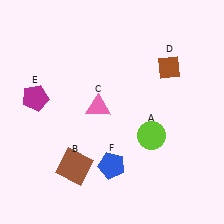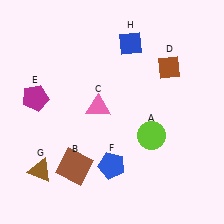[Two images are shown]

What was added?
A brown triangle (G), a blue diamond (H) were added in Image 2.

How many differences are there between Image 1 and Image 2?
There are 2 differences between the two images.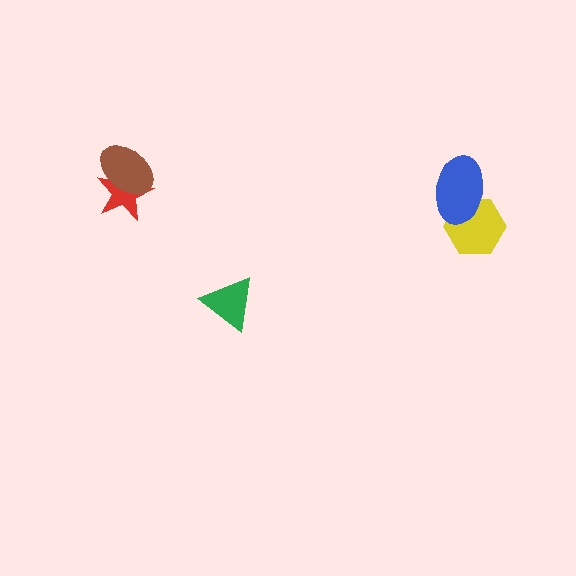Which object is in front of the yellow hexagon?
The blue ellipse is in front of the yellow hexagon.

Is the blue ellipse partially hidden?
No, no other shape covers it.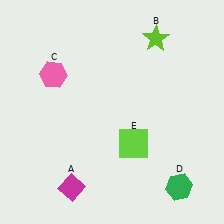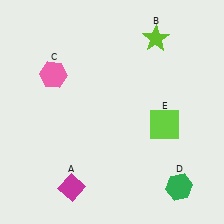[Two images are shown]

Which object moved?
The lime square (E) moved right.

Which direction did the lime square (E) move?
The lime square (E) moved right.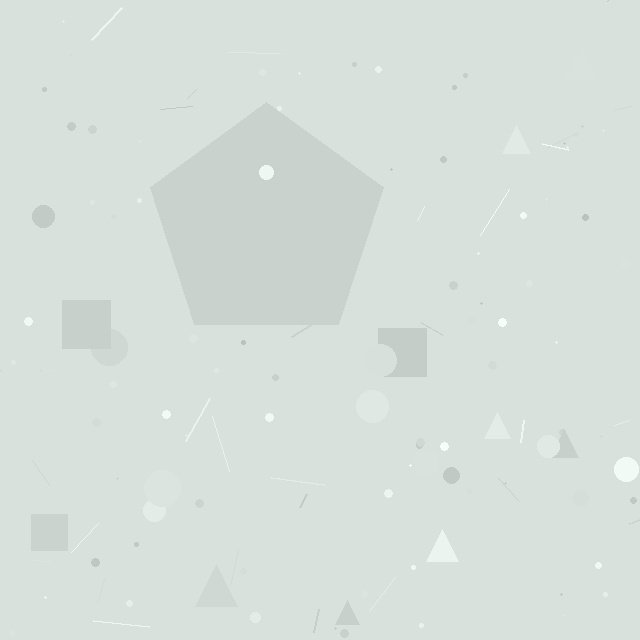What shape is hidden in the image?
A pentagon is hidden in the image.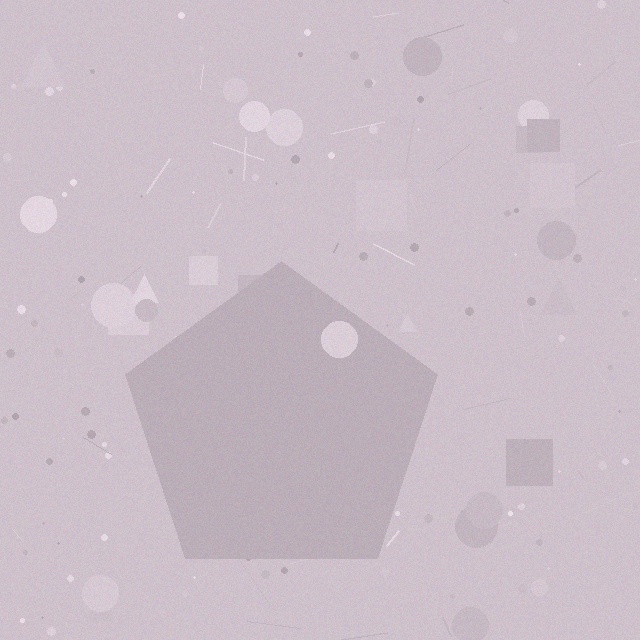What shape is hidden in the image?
A pentagon is hidden in the image.